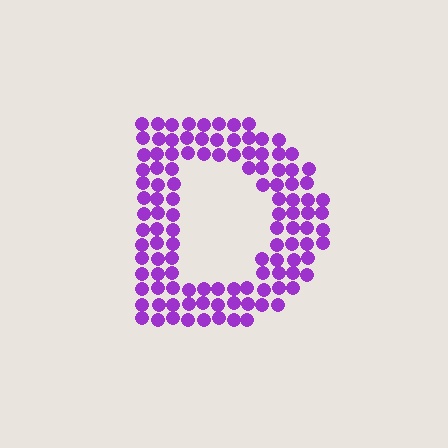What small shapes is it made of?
It is made of small circles.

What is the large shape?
The large shape is the letter D.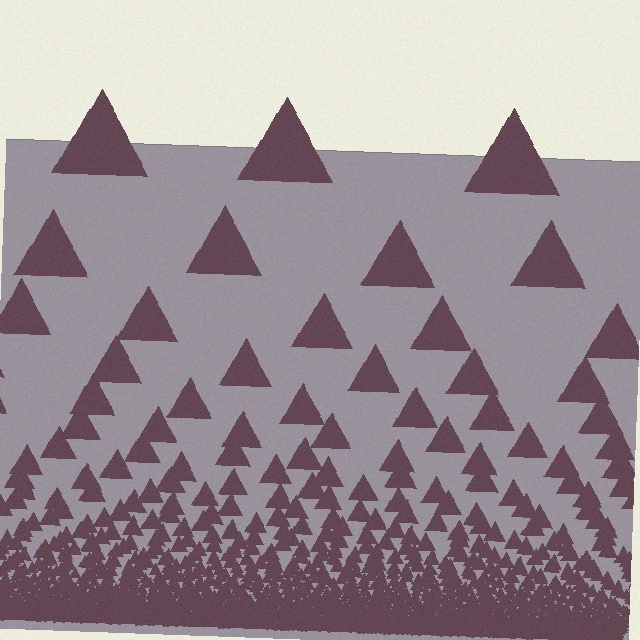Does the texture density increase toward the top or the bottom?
Density increases toward the bottom.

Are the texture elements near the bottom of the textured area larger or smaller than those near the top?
Smaller. The gradient is inverted — elements near the bottom are smaller and denser.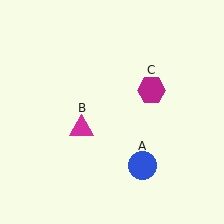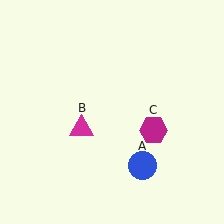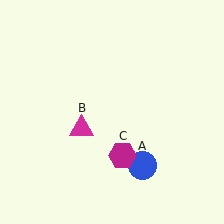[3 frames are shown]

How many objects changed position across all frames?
1 object changed position: magenta hexagon (object C).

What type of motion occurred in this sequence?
The magenta hexagon (object C) rotated clockwise around the center of the scene.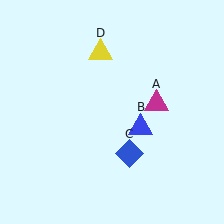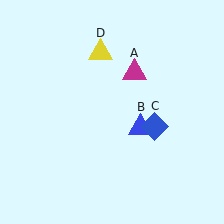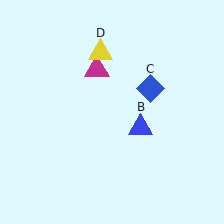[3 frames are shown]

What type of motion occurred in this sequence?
The magenta triangle (object A), blue diamond (object C) rotated counterclockwise around the center of the scene.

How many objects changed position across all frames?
2 objects changed position: magenta triangle (object A), blue diamond (object C).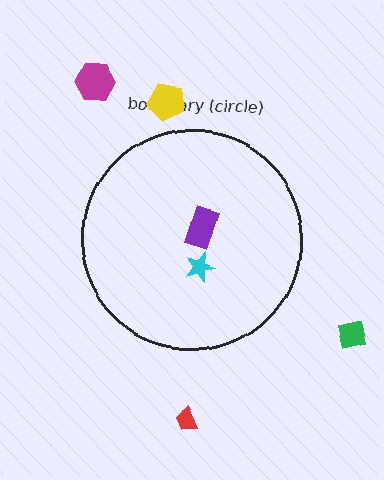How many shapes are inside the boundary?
2 inside, 4 outside.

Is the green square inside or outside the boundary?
Outside.